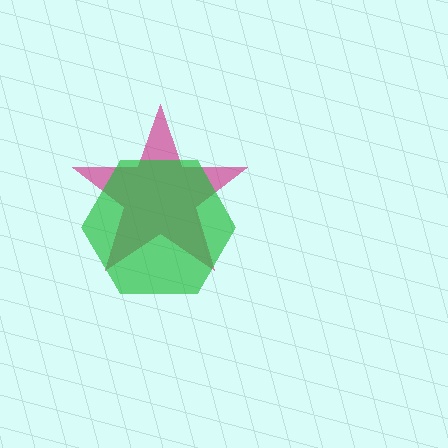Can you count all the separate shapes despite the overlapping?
Yes, there are 2 separate shapes.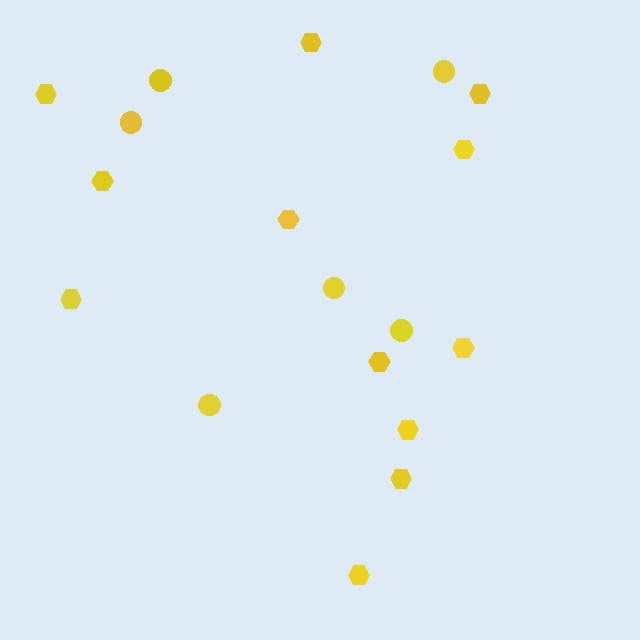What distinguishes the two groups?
There are 2 groups: one group of hexagons (12) and one group of circles (6).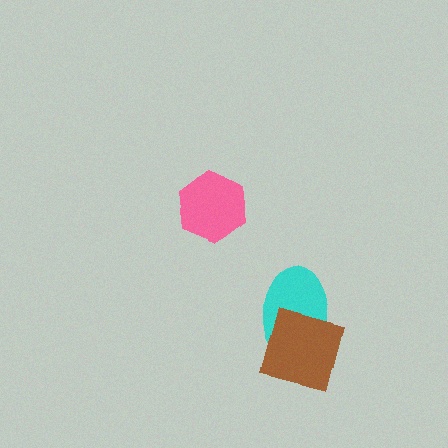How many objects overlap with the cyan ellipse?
1 object overlaps with the cyan ellipse.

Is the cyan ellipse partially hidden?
Yes, it is partially covered by another shape.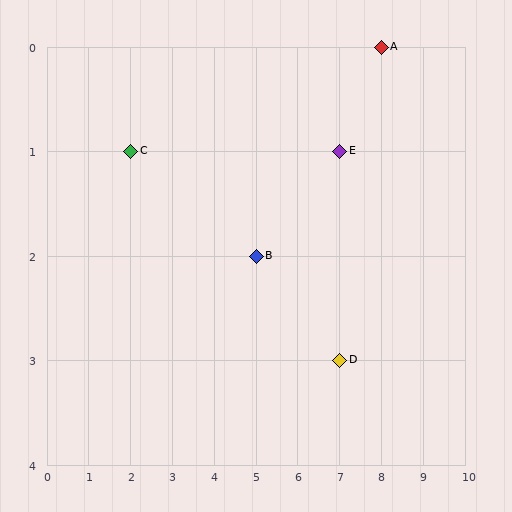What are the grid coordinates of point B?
Point B is at grid coordinates (5, 2).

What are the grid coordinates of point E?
Point E is at grid coordinates (7, 1).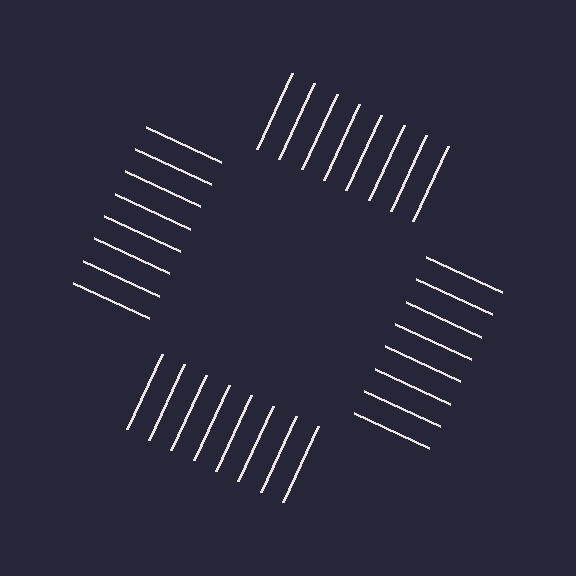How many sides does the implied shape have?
4 sides — the line-ends trace a square.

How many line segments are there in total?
32 — 8 along each of the 4 edges.